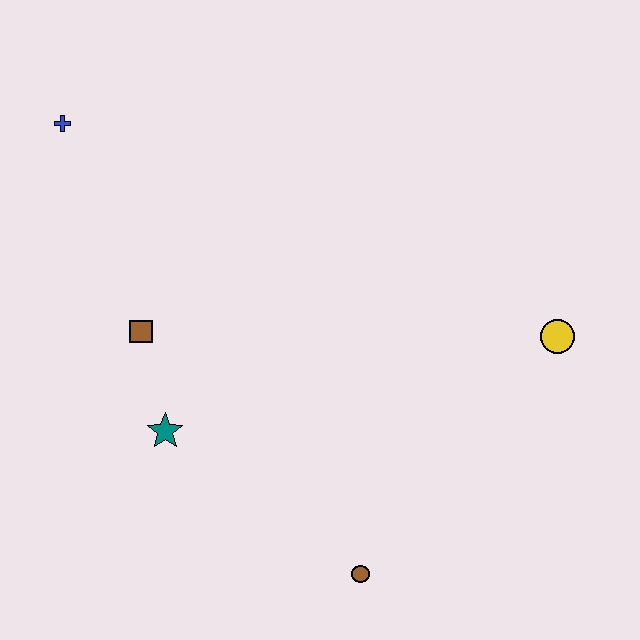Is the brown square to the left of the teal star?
Yes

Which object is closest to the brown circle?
The teal star is closest to the brown circle.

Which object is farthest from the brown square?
The yellow circle is farthest from the brown square.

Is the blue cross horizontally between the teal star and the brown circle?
No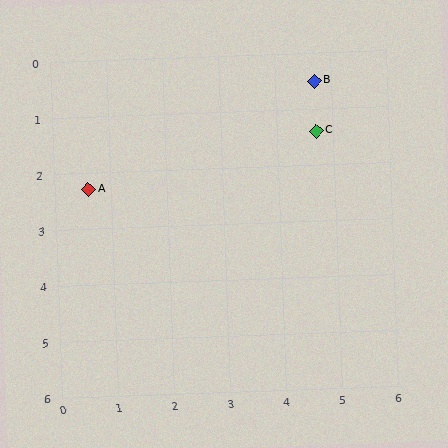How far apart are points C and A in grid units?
Points C and A are about 4.2 grid units apart.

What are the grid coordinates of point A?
Point A is at approximately (0.6, 2.3).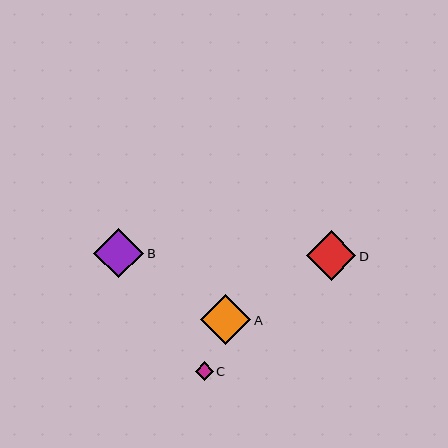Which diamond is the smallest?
Diamond C is the smallest with a size of approximately 18 pixels.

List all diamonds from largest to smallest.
From largest to smallest: A, B, D, C.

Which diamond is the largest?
Diamond A is the largest with a size of approximately 50 pixels.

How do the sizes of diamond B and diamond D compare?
Diamond B and diamond D are approximately the same size.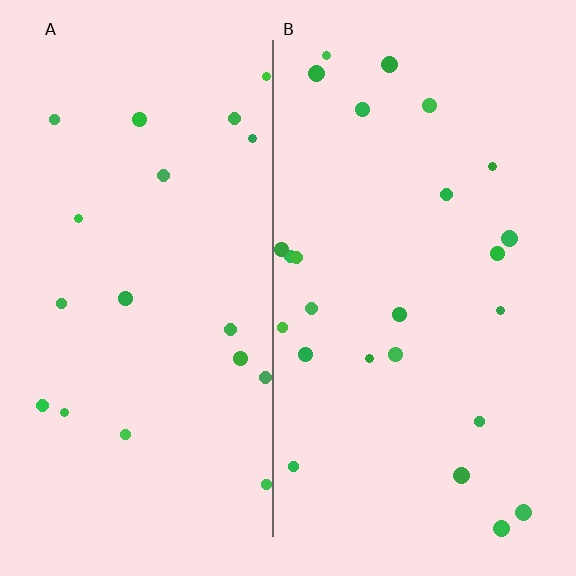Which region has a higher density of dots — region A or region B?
B (the right).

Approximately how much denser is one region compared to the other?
Approximately 1.3× — region B over region A.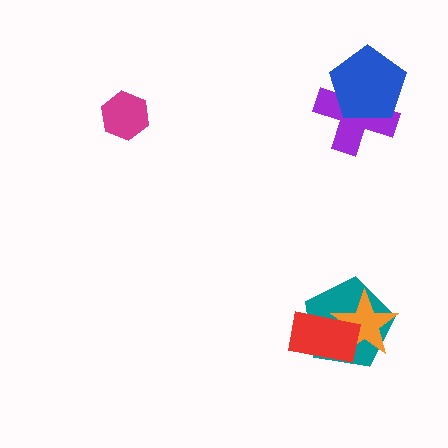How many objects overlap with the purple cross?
1 object overlaps with the purple cross.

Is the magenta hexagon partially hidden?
No, no other shape covers it.